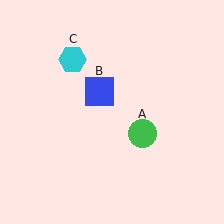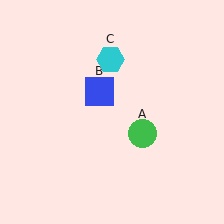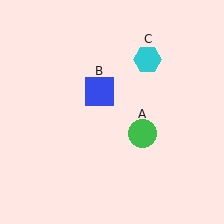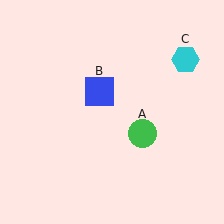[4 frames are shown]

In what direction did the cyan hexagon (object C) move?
The cyan hexagon (object C) moved right.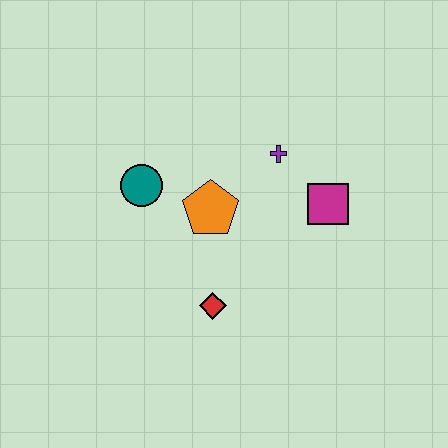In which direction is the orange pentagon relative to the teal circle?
The orange pentagon is to the right of the teal circle.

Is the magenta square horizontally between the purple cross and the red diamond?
No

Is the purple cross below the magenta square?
No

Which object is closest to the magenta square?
The purple cross is closest to the magenta square.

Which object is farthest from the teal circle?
The magenta square is farthest from the teal circle.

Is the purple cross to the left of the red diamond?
No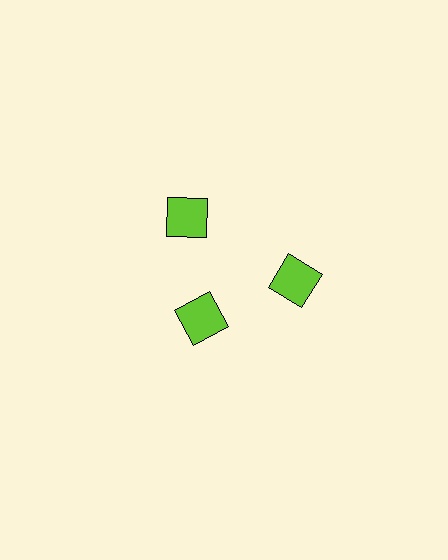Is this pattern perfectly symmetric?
No. The 3 lime squares are arranged in a ring, but one element near the 7 o'clock position is pulled inward toward the center, breaking the 3-fold rotational symmetry.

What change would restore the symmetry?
The symmetry would be restored by moving it outward, back onto the ring so that all 3 squares sit at equal angles and equal distance from the center.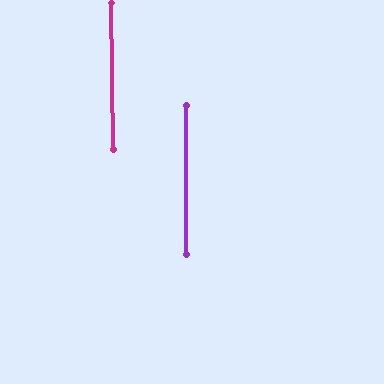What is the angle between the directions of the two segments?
Approximately 1 degree.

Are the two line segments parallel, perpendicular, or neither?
Parallel — their directions differ by only 1.1°.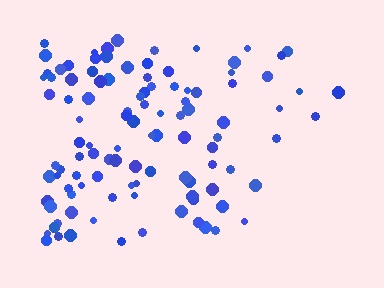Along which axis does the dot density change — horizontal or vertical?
Horizontal.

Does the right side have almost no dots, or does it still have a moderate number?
Still a moderate number, just noticeably fewer than the left.